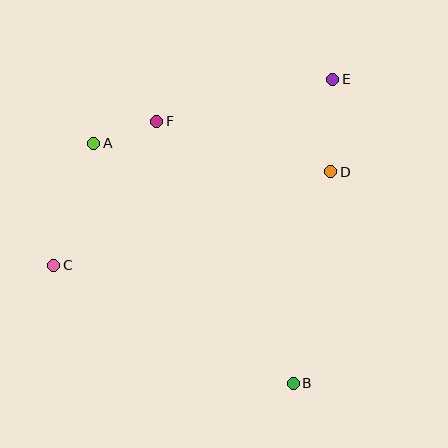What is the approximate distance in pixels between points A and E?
The distance between A and E is approximately 248 pixels.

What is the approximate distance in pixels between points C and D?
The distance between C and D is approximately 293 pixels.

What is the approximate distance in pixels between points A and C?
The distance between A and C is approximately 128 pixels.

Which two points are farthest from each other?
Points C and E are farthest from each other.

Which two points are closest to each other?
Points A and F are closest to each other.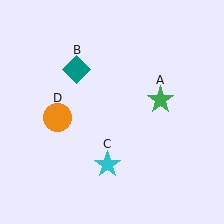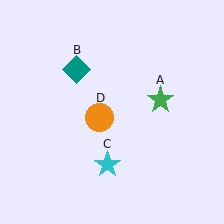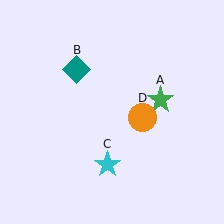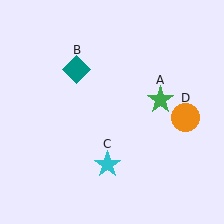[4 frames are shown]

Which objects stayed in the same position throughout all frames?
Green star (object A) and teal diamond (object B) and cyan star (object C) remained stationary.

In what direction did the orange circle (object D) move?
The orange circle (object D) moved right.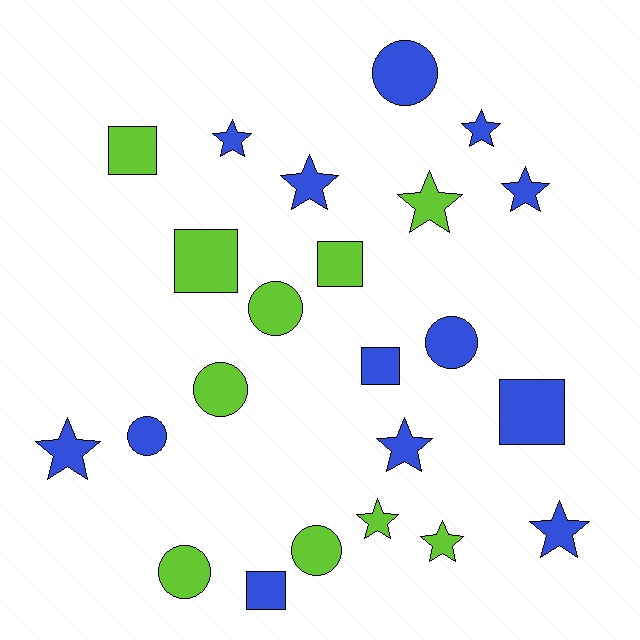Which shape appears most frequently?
Star, with 10 objects.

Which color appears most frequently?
Blue, with 13 objects.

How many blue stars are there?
There are 7 blue stars.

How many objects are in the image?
There are 23 objects.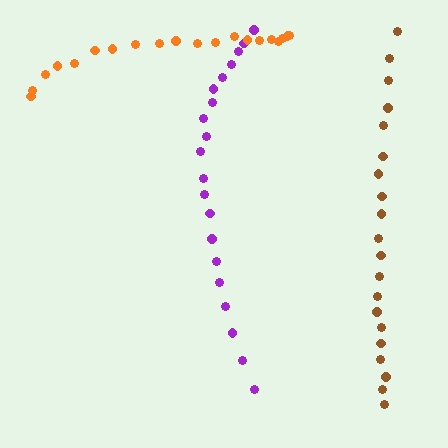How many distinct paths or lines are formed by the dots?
There are 3 distinct paths.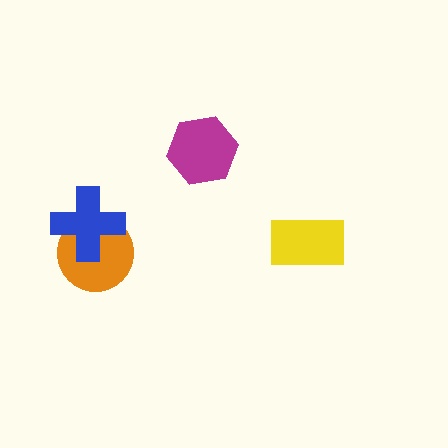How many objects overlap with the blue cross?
1 object overlaps with the blue cross.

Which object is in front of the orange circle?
The blue cross is in front of the orange circle.